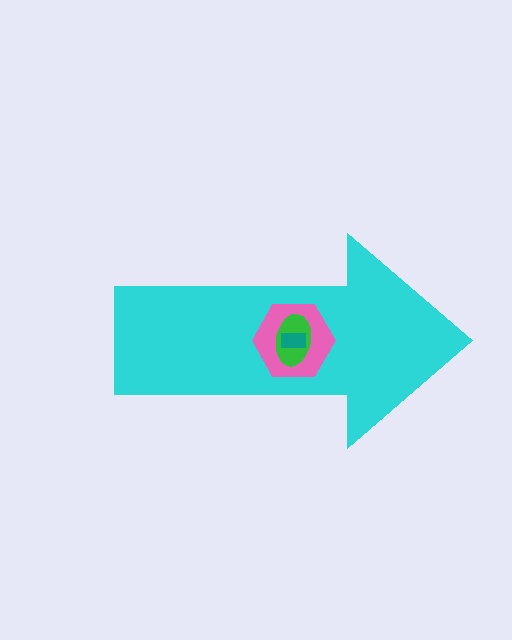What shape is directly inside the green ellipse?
The teal rectangle.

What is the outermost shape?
The cyan arrow.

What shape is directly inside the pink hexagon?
The green ellipse.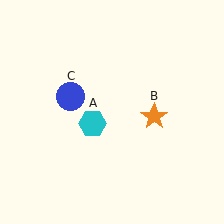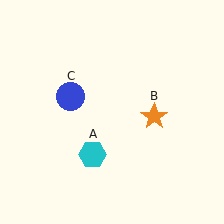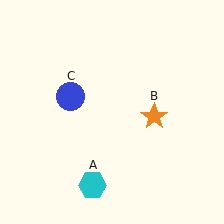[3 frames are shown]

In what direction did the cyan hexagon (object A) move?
The cyan hexagon (object A) moved down.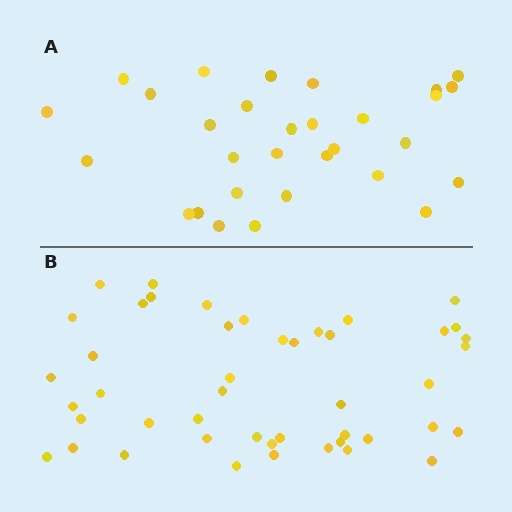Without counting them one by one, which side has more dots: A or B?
Region B (the bottom region) has more dots.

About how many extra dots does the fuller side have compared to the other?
Region B has approximately 15 more dots than region A.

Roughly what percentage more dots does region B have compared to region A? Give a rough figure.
About 55% more.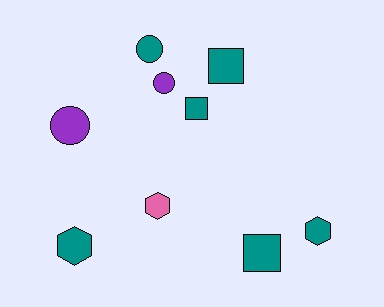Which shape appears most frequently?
Hexagon, with 3 objects.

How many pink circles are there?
There are no pink circles.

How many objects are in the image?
There are 9 objects.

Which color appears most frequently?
Teal, with 6 objects.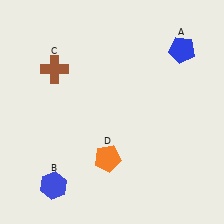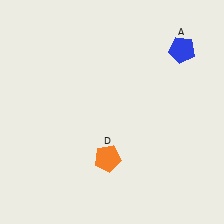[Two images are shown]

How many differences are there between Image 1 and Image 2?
There are 2 differences between the two images.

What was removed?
The brown cross (C), the blue hexagon (B) were removed in Image 2.